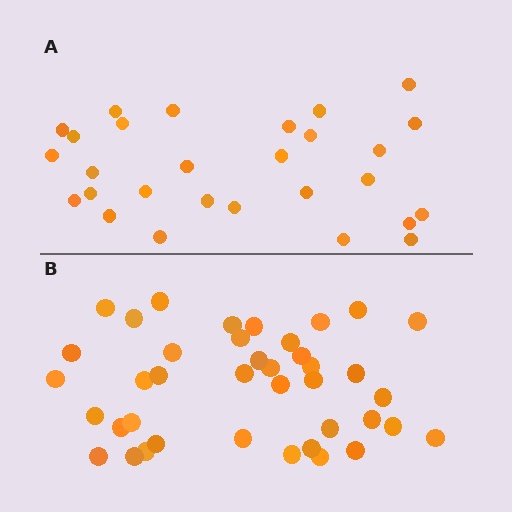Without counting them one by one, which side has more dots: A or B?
Region B (the bottom region) has more dots.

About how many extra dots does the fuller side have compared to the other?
Region B has roughly 12 or so more dots than region A.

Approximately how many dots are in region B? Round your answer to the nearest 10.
About 40 dots.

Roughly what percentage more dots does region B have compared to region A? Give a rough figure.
About 45% more.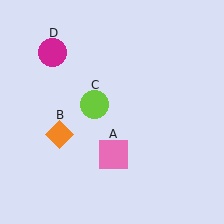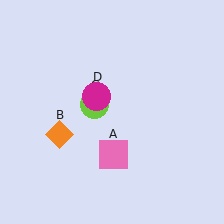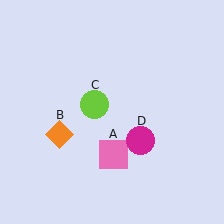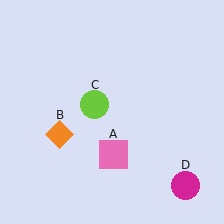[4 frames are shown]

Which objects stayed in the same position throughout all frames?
Pink square (object A) and orange diamond (object B) and lime circle (object C) remained stationary.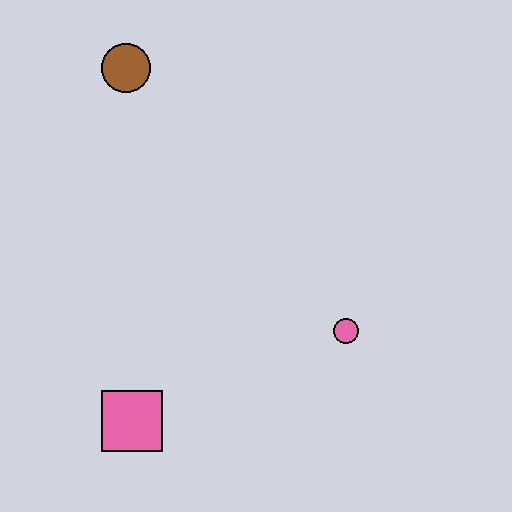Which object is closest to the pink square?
The pink circle is closest to the pink square.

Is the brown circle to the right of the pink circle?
No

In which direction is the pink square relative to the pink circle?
The pink square is to the left of the pink circle.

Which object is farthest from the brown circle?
The pink square is farthest from the brown circle.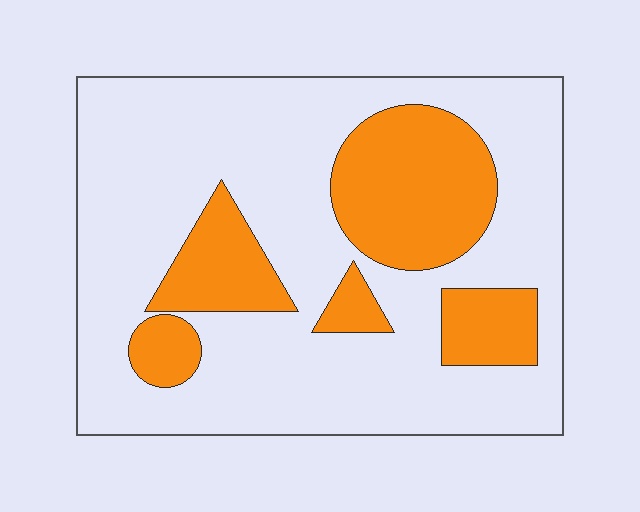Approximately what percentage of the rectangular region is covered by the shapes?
Approximately 25%.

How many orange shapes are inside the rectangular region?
5.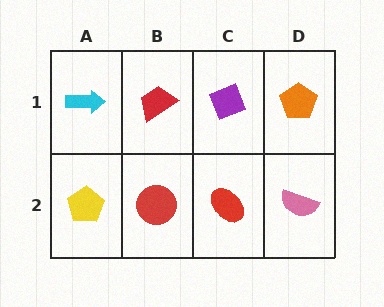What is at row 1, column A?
A cyan arrow.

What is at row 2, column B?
A red circle.